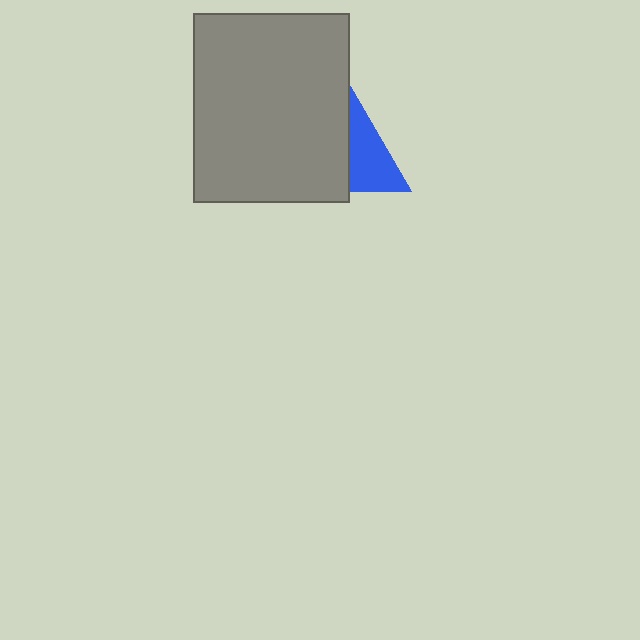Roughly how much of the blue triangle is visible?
About half of it is visible (roughly 46%).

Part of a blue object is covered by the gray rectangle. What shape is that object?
It is a triangle.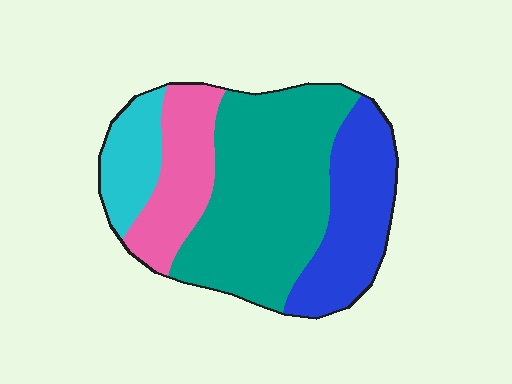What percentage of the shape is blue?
Blue takes up about one quarter (1/4) of the shape.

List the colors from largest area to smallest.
From largest to smallest: teal, blue, pink, cyan.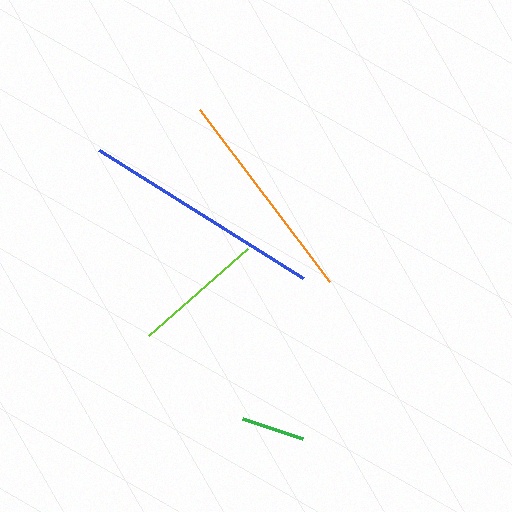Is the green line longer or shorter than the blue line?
The blue line is longer than the green line.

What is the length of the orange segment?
The orange segment is approximately 215 pixels long.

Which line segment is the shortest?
The green line is the shortest at approximately 64 pixels.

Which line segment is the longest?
The blue line is the longest at approximately 241 pixels.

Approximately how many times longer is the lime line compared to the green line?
The lime line is approximately 2.1 times the length of the green line.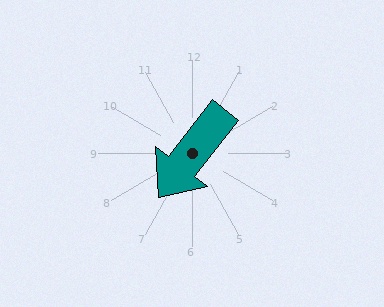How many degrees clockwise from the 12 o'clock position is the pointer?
Approximately 218 degrees.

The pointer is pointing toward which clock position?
Roughly 7 o'clock.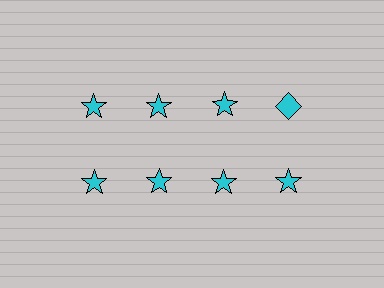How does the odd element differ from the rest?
It has a different shape: diamond instead of star.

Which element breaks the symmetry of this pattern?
The cyan diamond in the top row, second from right column breaks the symmetry. All other shapes are cyan stars.